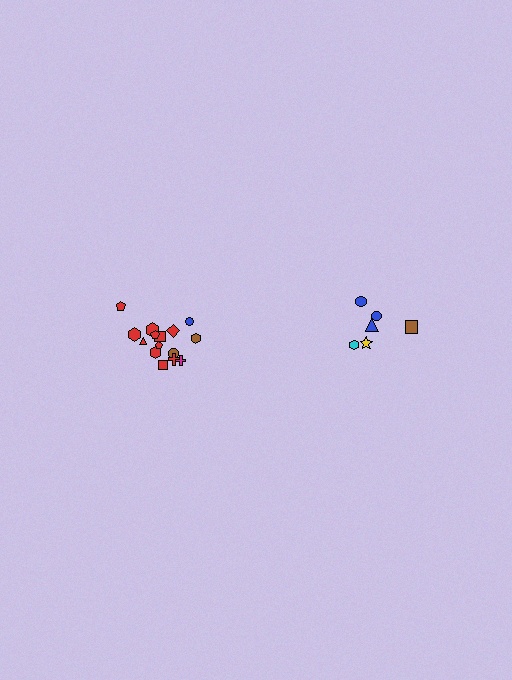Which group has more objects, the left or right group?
The left group.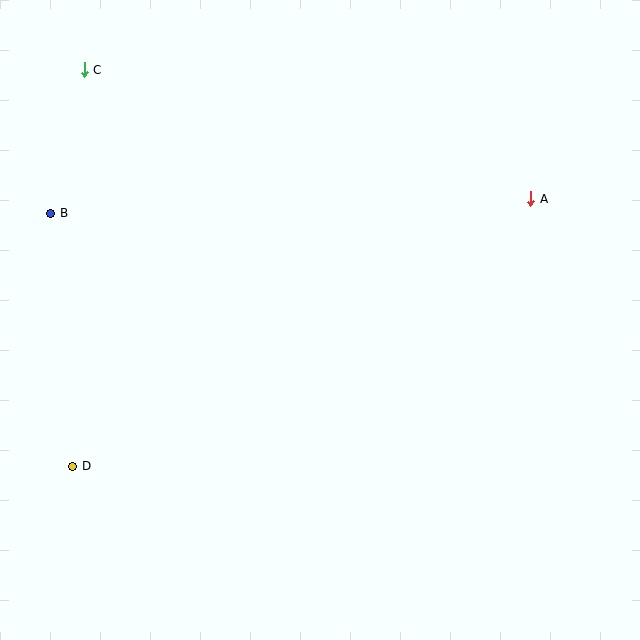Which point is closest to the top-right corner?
Point A is closest to the top-right corner.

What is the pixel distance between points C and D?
The distance between C and D is 396 pixels.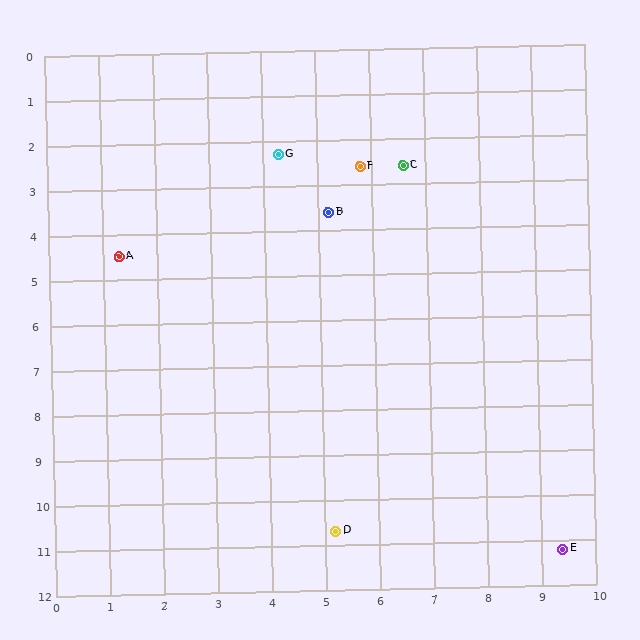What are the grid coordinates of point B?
Point B is at approximately (5.2, 3.6).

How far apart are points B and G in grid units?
Points B and G are about 1.6 grid units apart.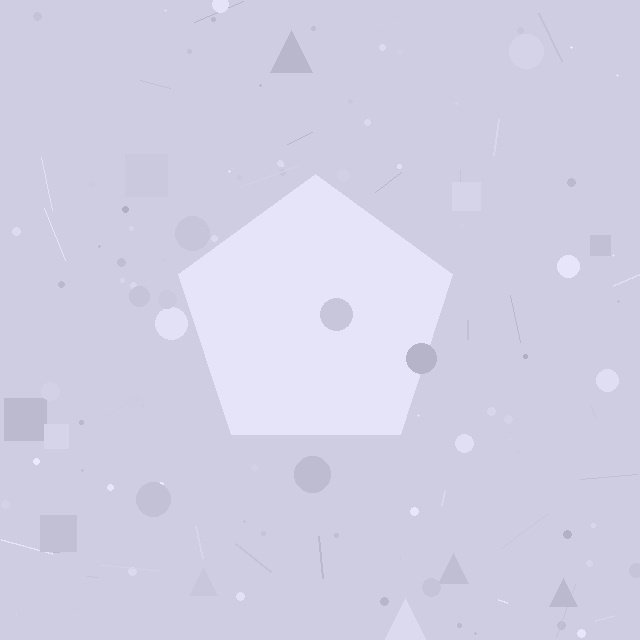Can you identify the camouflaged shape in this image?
The camouflaged shape is a pentagon.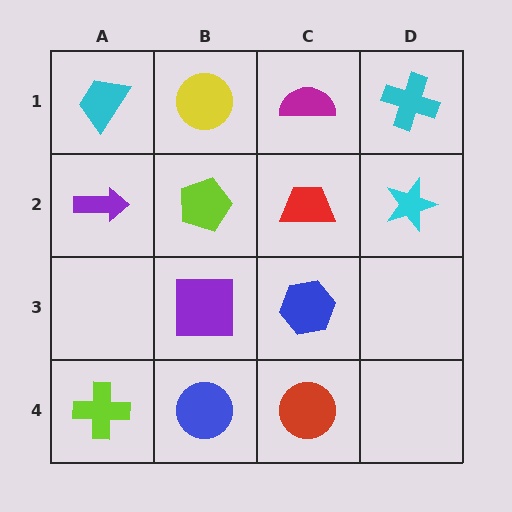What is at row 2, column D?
A cyan star.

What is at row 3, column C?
A blue hexagon.